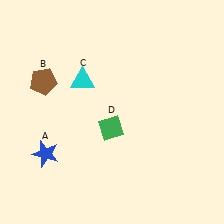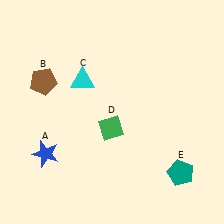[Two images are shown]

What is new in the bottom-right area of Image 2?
A teal pentagon (E) was added in the bottom-right area of Image 2.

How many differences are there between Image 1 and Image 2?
There is 1 difference between the two images.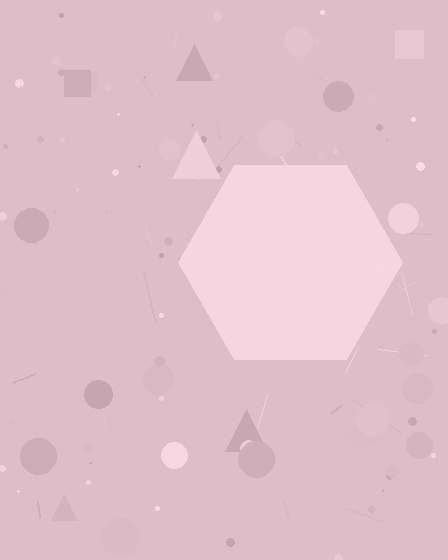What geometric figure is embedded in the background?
A hexagon is embedded in the background.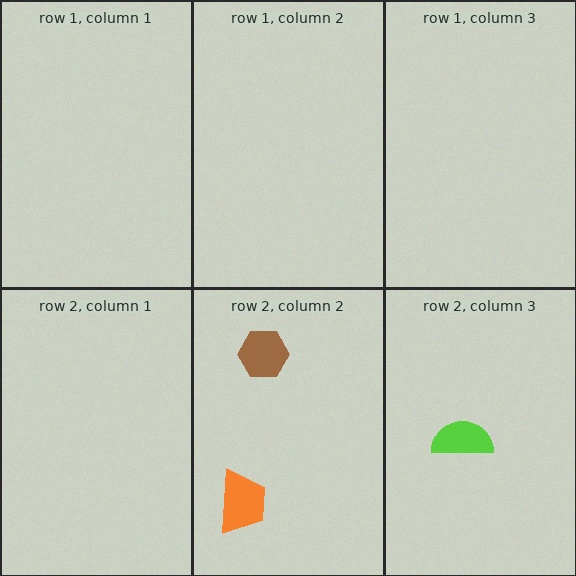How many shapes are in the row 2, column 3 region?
1.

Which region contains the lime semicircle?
The row 2, column 3 region.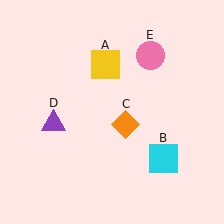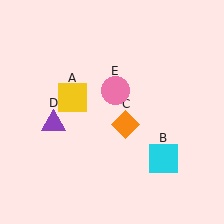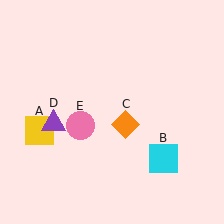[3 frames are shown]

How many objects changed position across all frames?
2 objects changed position: yellow square (object A), pink circle (object E).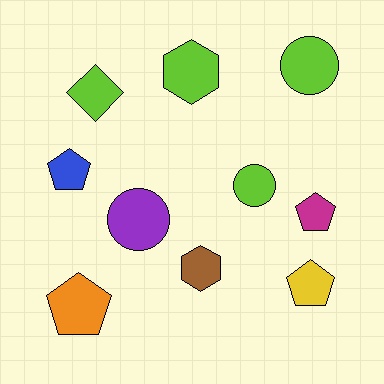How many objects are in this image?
There are 10 objects.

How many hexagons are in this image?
There are 2 hexagons.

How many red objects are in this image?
There are no red objects.